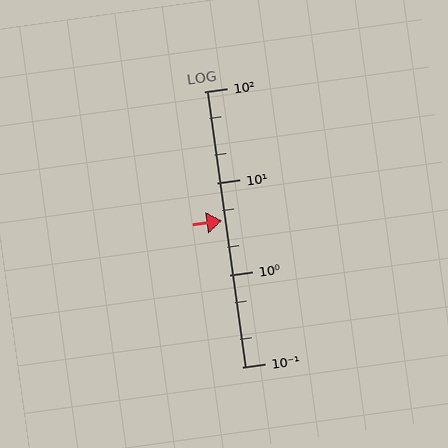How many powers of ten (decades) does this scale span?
The scale spans 3 decades, from 0.1 to 100.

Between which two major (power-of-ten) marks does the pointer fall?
The pointer is between 1 and 10.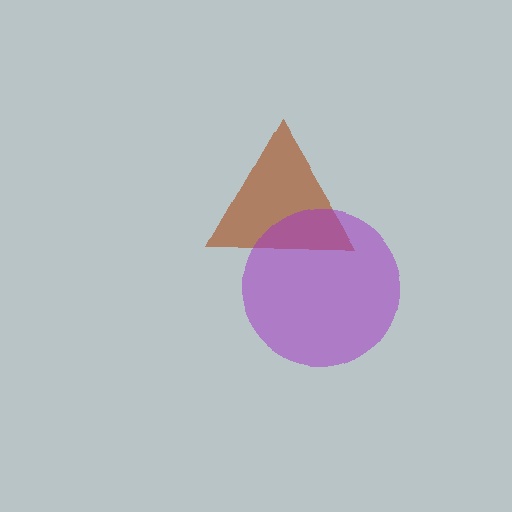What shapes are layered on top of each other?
The layered shapes are: a brown triangle, a purple circle.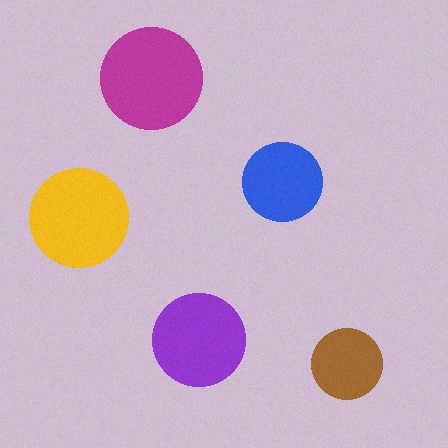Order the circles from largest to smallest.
the magenta one, the yellow one, the purple one, the blue one, the brown one.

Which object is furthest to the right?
The brown circle is rightmost.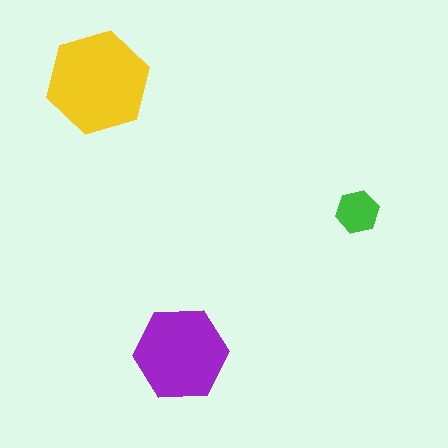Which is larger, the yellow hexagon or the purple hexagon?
The yellow one.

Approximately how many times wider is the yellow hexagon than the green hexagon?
About 2.5 times wider.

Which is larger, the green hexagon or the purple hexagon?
The purple one.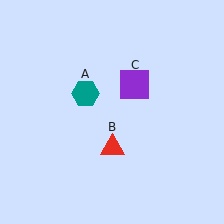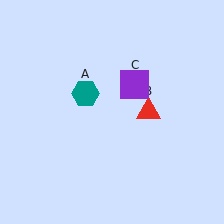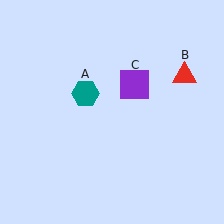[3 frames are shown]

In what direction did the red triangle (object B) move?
The red triangle (object B) moved up and to the right.